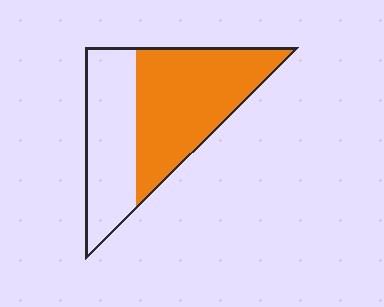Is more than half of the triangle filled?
Yes.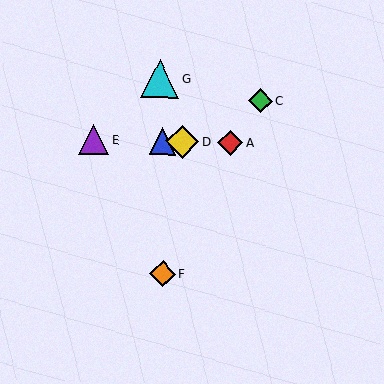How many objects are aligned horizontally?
4 objects (A, B, D, E) are aligned horizontally.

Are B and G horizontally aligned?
No, B is at y≈141 and G is at y≈78.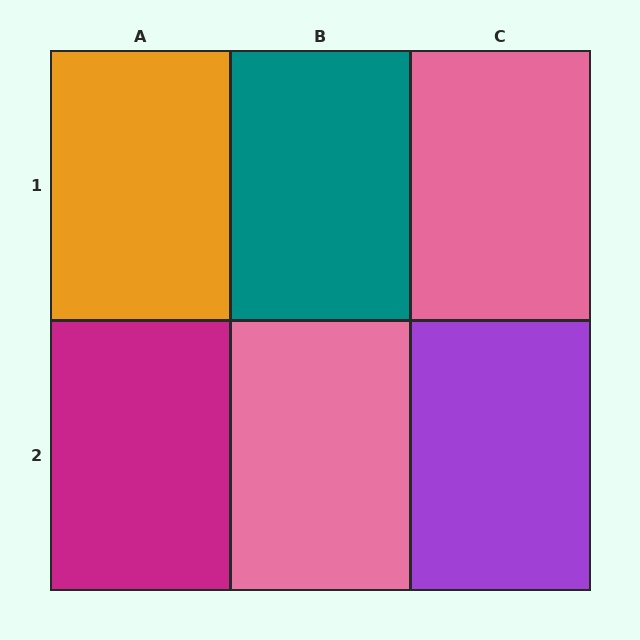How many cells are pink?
2 cells are pink.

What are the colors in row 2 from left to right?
Magenta, pink, purple.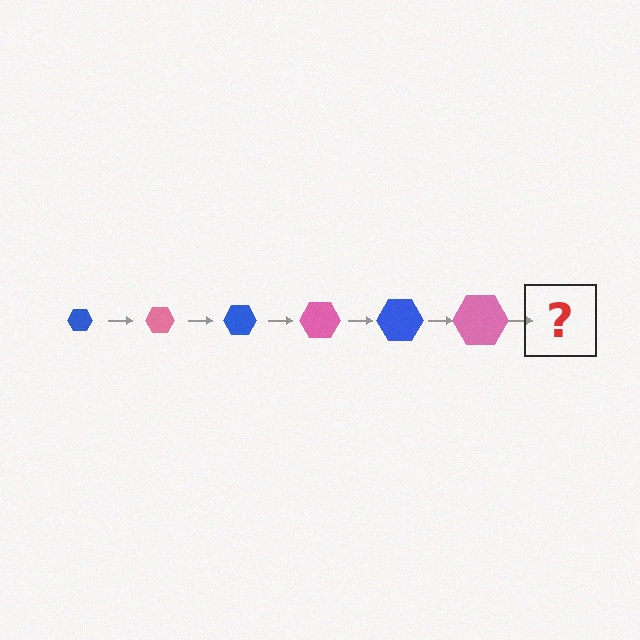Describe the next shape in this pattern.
It should be a blue hexagon, larger than the previous one.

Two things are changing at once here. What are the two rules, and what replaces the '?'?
The two rules are that the hexagon grows larger each step and the color cycles through blue and pink. The '?' should be a blue hexagon, larger than the previous one.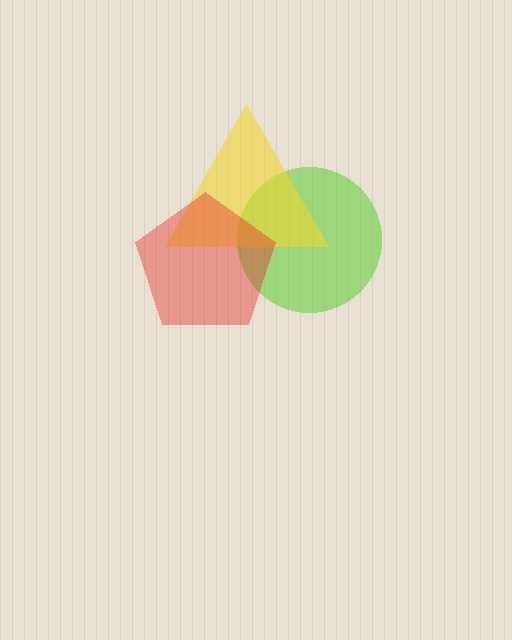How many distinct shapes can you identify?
There are 3 distinct shapes: a lime circle, a yellow triangle, a red pentagon.